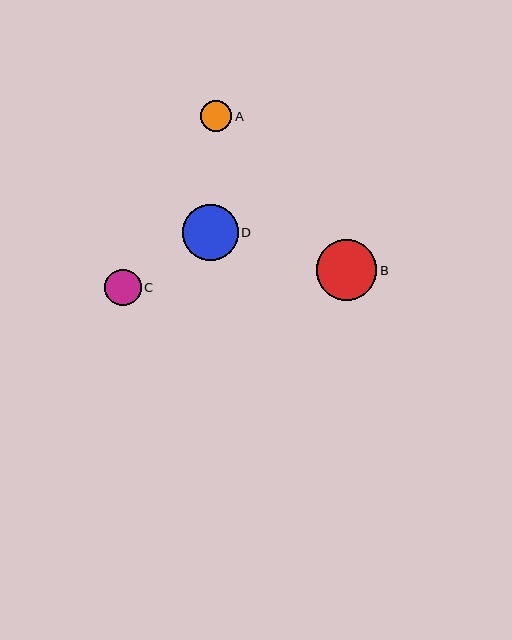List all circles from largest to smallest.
From largest to smallest: B, D, C, A.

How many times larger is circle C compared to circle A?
Circle C is approximately 1.2 times the size of circle A.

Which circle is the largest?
Circle B is the largest with a size of approximately 60 pixels.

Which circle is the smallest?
Circle A is the smallest with a size of approximately 31 pixels.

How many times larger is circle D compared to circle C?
Circle D is approximately 1.5 times the size of circle C.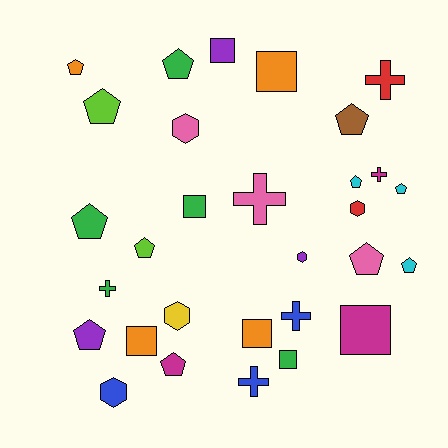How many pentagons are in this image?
There are 12 pentagons.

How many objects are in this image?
There are 30 objects.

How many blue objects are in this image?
There are 3 blue objects.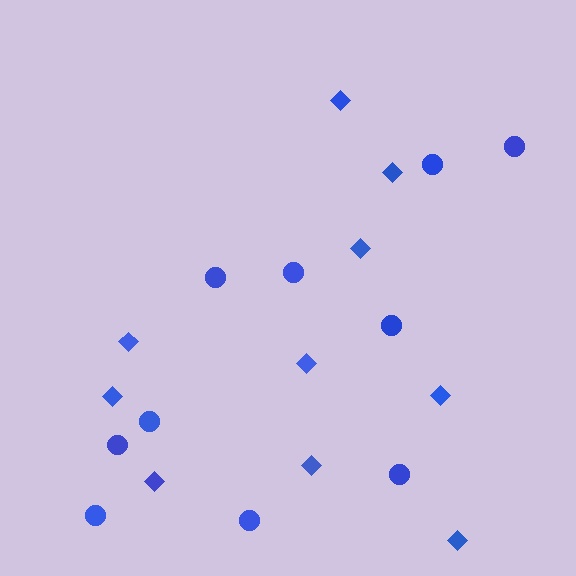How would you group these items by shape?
There are 2 groups: one group of diamonds (10) and one group of circles (10).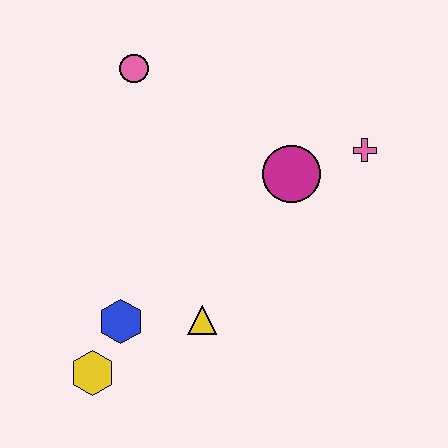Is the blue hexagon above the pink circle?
No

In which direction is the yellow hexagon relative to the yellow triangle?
The yellow hexagon is to the left of the yellow triangle.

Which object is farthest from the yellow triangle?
The pink circle is farthest from the yellow triangle.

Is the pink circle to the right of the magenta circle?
No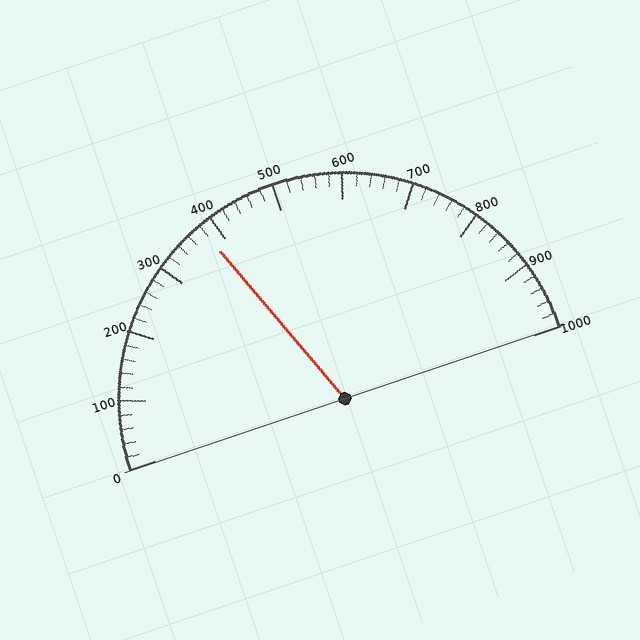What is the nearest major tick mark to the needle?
The nearest major tick mark is 400.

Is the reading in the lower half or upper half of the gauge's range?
The reading is in the lower half of the range (0 to 1000).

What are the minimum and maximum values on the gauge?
The gauge ranges from 0 to 1000.